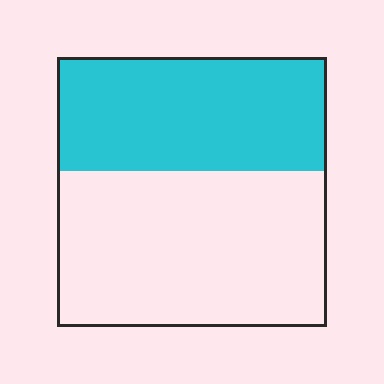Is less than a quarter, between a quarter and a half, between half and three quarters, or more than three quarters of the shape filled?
Between a quarter and a half.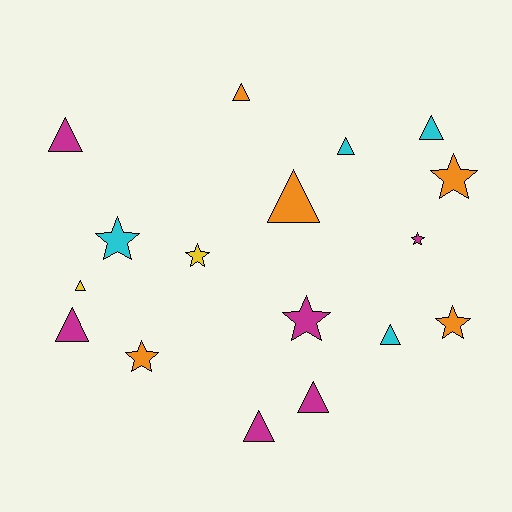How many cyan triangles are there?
There are 3 cyan triangles.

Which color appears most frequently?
Magenta, with 6 objects.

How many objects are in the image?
There are 17 objects.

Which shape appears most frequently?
Triangle, with 10 objects.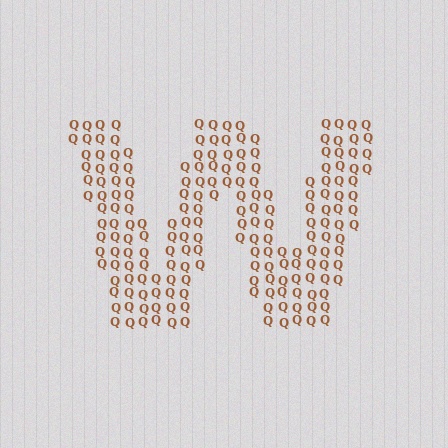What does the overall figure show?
The overall figure shows the letter W.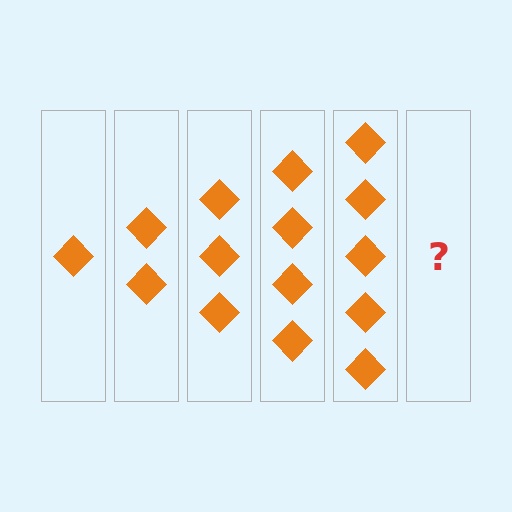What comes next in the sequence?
The next element should be 6 diamonds.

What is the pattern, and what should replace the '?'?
The pattern is that each step adds one more diamond. The '?' should be 6 diamonds.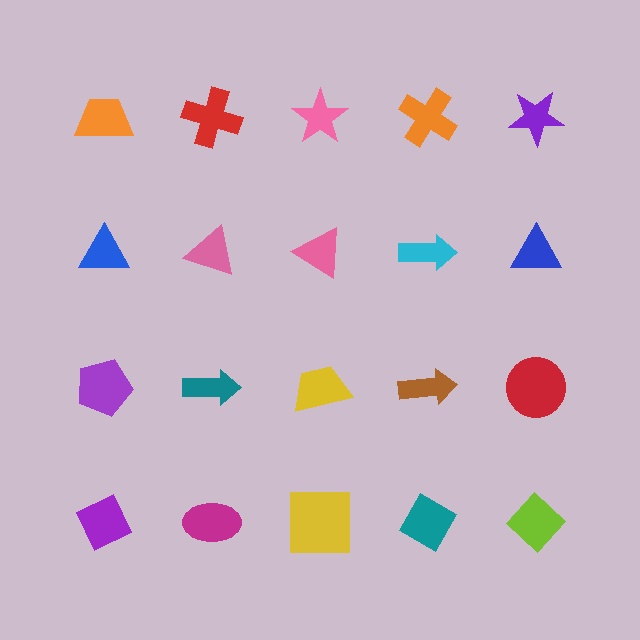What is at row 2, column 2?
A pink triangle.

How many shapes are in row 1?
5 shapes.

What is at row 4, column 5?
A lime diamond.